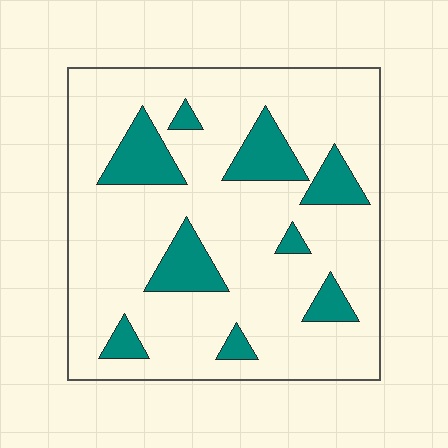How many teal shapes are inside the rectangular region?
9.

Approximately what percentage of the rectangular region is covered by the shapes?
Approximately 20%.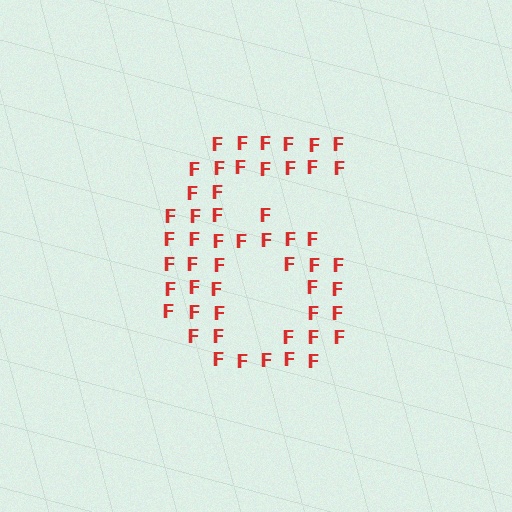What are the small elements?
The small elements are letter F's.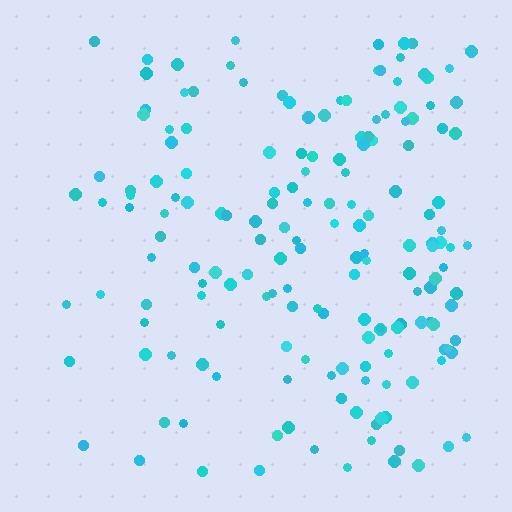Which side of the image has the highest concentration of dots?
The right.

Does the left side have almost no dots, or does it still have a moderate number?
Still a moderate number, just noticeably fewer than the right.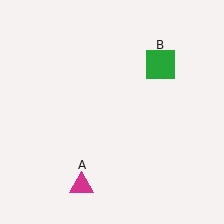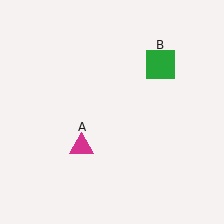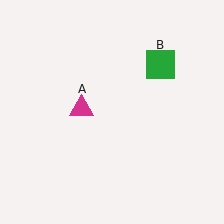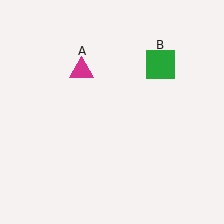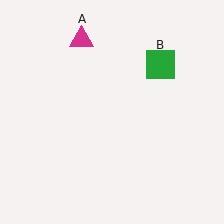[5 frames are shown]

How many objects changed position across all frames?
1 object changed position: magenta triangle (object A).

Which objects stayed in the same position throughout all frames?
Green square (object B) remained stationary.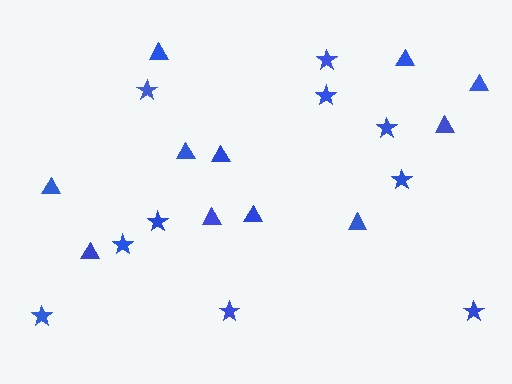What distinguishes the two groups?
There are 2 groups: one group of stars (10) and one group of triangles (11).